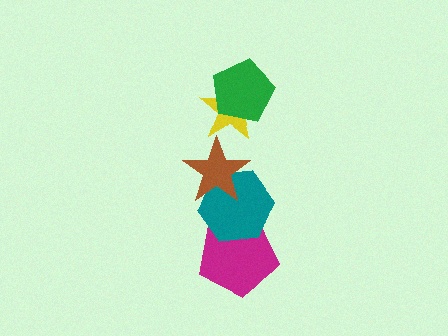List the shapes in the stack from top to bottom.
From top to bottom: the green pentagon, the yellow star, the brown star, the teal hexagon, the magenta pentagon.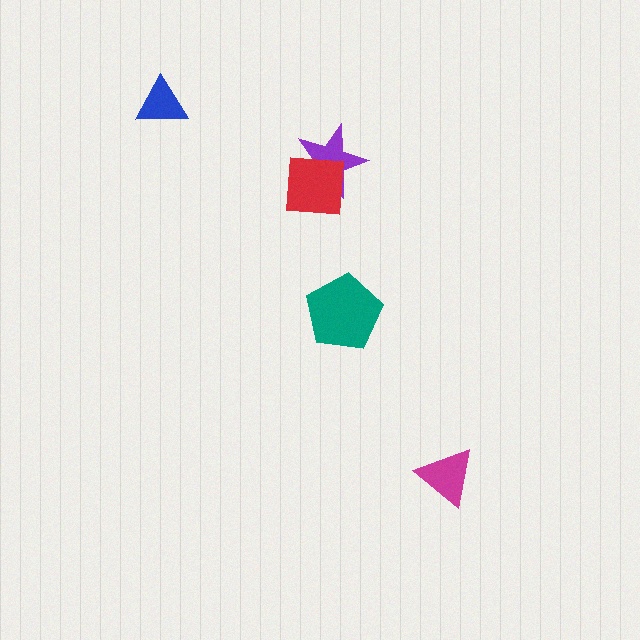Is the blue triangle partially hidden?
No, no other shape covers it.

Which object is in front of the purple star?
The red square is in front of the purple star.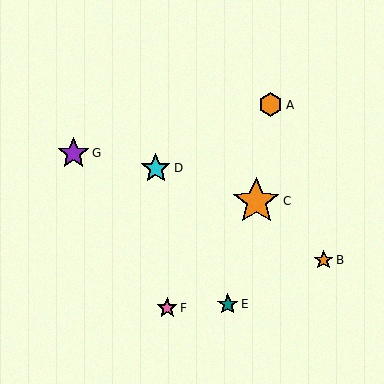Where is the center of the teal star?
The center of the teal star is at (228, 304).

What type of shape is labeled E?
Shape E is a teal star.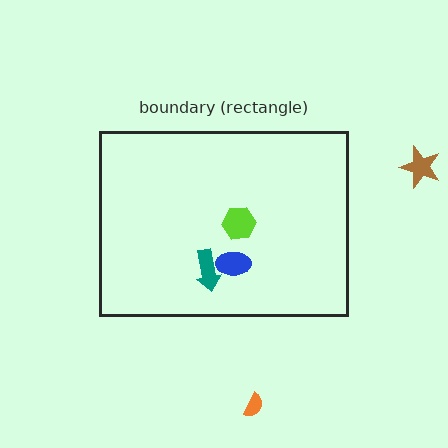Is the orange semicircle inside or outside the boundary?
Outside.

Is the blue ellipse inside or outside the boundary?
Inside.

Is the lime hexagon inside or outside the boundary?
Inside.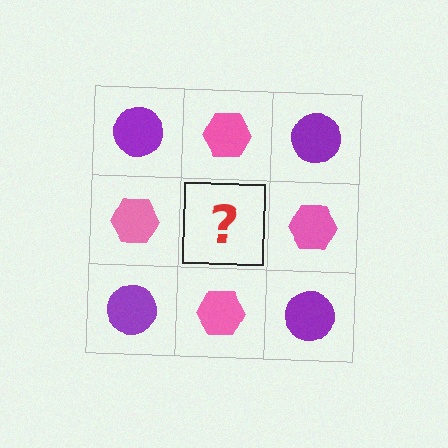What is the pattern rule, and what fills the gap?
The rule is that it alternates purple circle and pink hexagon in a checkerboard pattern. The gap should be filled with a purple circle.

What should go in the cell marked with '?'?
The missing cell should contain a purple circle.